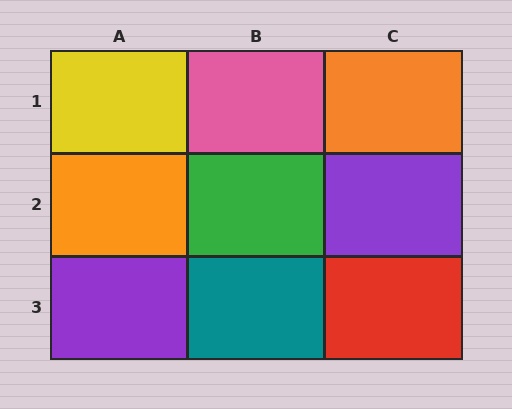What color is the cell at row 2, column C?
Purple.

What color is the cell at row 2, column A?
Orange.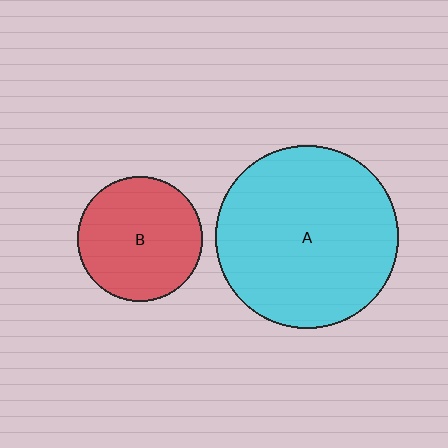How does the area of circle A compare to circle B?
Approximately 2.1 times.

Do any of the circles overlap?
No, none of the circles overlap.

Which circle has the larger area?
Circle A (cyan).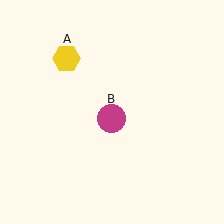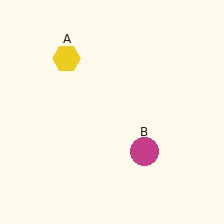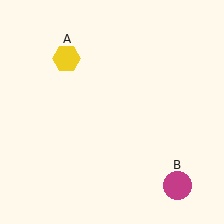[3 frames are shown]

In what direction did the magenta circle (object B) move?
The magenta circle (object B) moved down and to the right.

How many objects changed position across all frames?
1 object changed position: magenta circle (object B).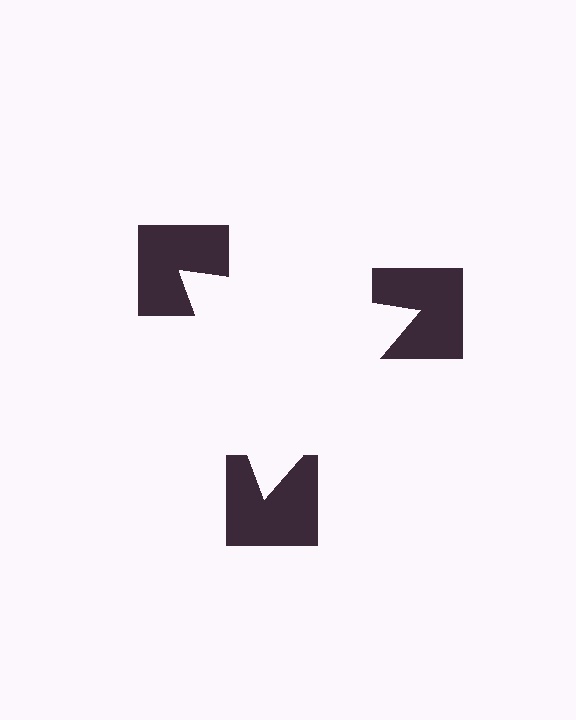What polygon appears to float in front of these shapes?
An illusory triangle — its edges are inferred from the aligned wedge cuts in the notched squares, not physically drawn.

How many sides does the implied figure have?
3 sides.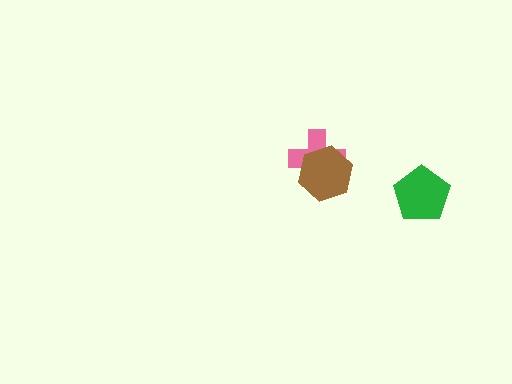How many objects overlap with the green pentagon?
0 objects overlap with the green pentagon.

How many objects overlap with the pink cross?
1 object overlaps with the pink cross.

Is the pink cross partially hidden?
Yes, it is partially covered by another shape.